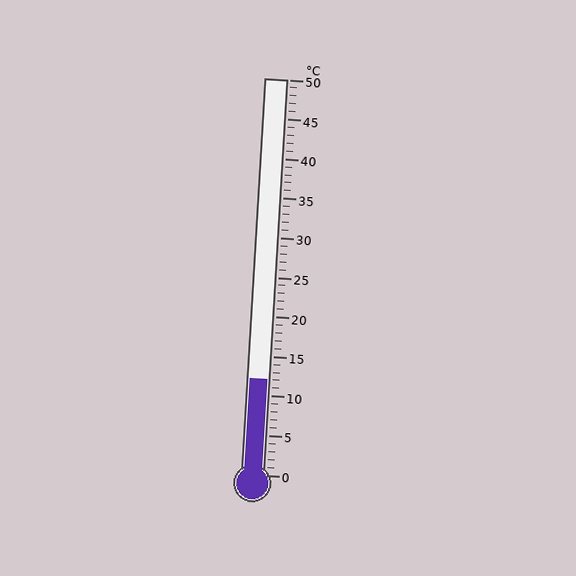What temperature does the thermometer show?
The thermometer shows approximately 12°C.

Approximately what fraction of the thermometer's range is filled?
The thermometer is filled to approximately 25% of its range.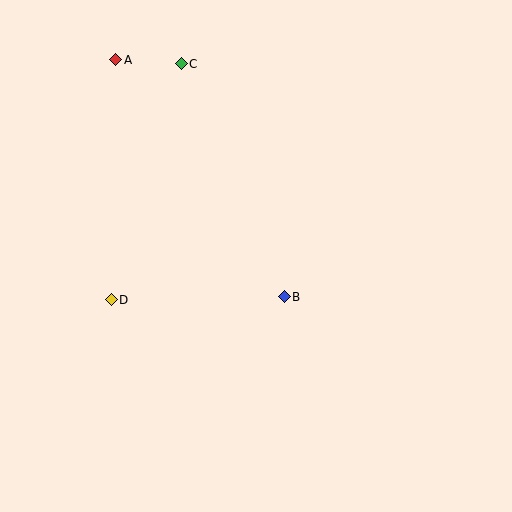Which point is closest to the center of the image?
Point B at (284, 297) is closest to the center.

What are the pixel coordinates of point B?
Point B is at (284, 297).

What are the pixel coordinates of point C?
Point C is at (181, 64).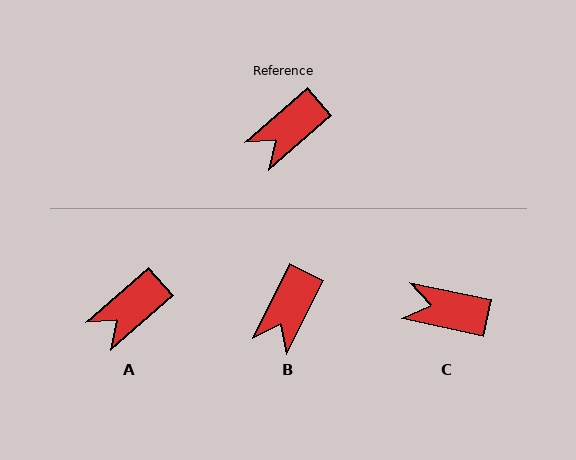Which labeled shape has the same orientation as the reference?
A.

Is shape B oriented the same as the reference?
No, it is off by about 23 degrees.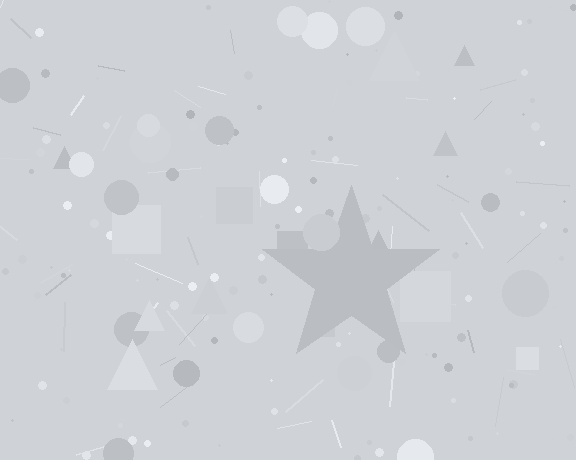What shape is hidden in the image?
A star is hidden in the image.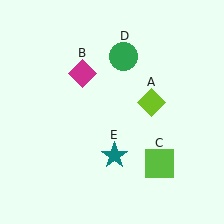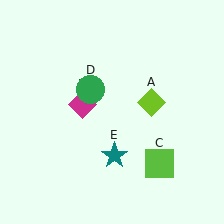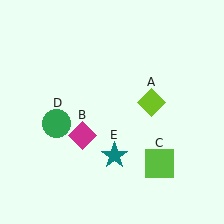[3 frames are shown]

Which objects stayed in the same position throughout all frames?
Lime diamond (object A) and lime square (object C) and teal star (object E) remained stationary.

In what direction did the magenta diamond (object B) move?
The magenta diamond (object B) moved down.